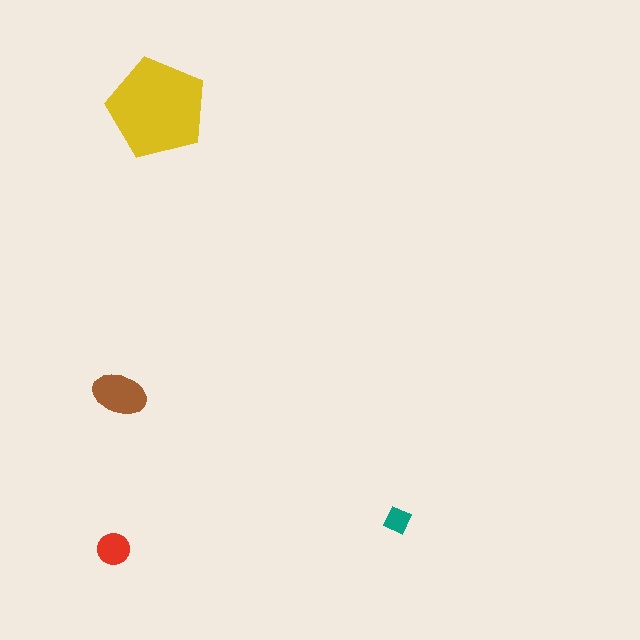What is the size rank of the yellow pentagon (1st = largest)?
1st.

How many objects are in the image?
There are 4 objects in the image.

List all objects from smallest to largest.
The teal diamond, the red circle, the brown ellipse, the yellow pentagon.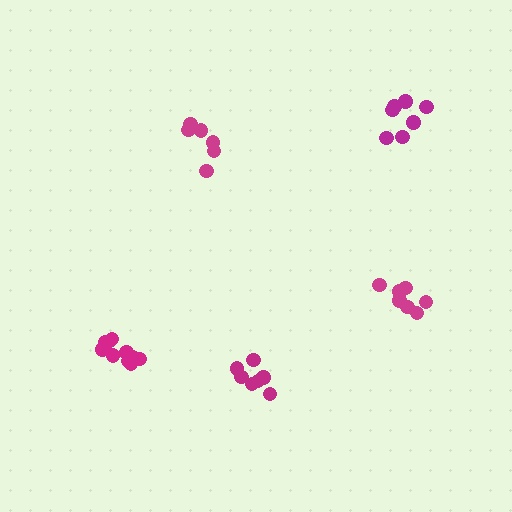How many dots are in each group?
Group 1: 8 dots, Group 2: 7 dots, Group 3: 7 dots, Group 4: 6 dots, Group 5: 12 dots (40 total).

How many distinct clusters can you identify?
There are 5 distinct clusters.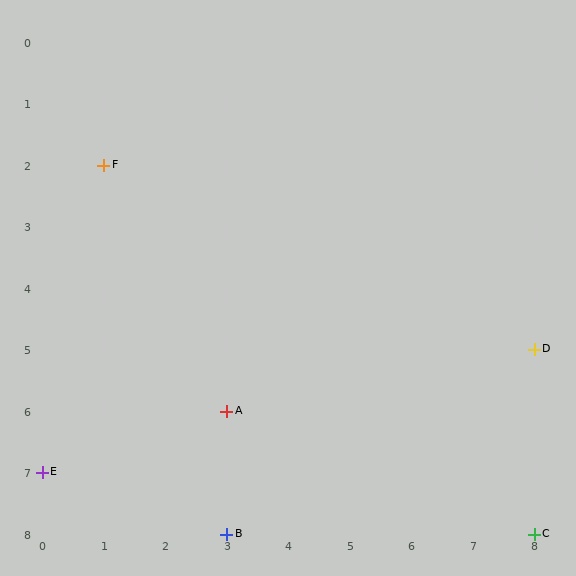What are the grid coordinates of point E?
Point E is at grid coordinates (0, 7).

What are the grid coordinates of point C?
Point C is at grid coordinates (8, 8).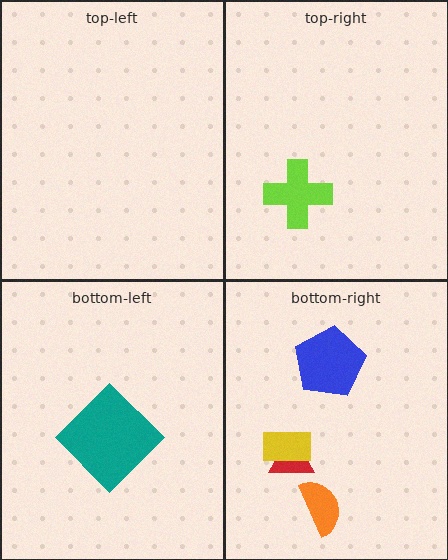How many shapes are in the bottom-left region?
1.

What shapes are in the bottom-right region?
The red triangle, the blue pentagon, the orange semicircle, the yellow rectangle.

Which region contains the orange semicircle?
The bottom-right region.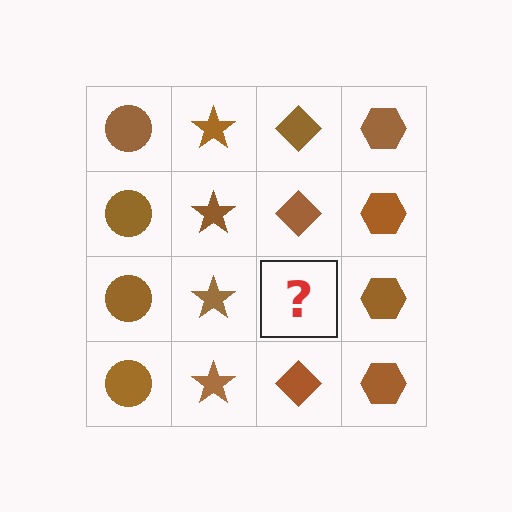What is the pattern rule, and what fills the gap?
The rule is that each column has a consistent shape. The gap should be filled with a brown diamond.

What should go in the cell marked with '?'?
The missing cell should contain a brown diamond.